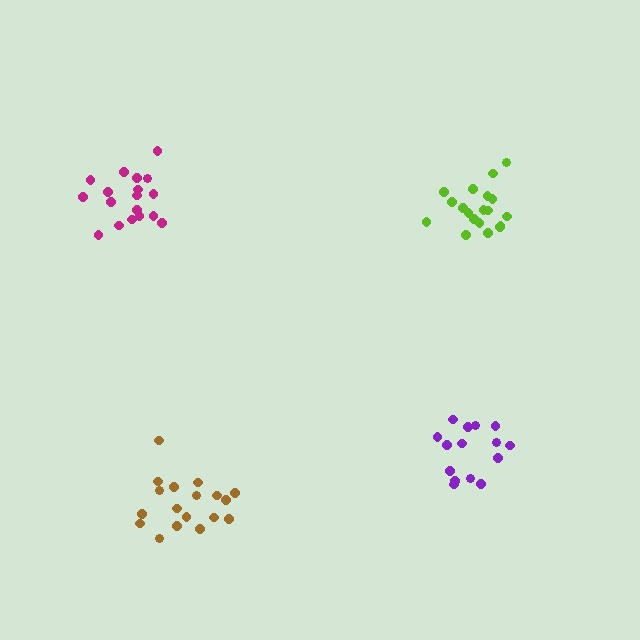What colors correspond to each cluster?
The clusters are colored: purple, magenta, brown, lime.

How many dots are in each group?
Group 1: 15 dots, Group 2: 18 dots, Group 3: 18 dots, Group 4: 19 dots (70 total).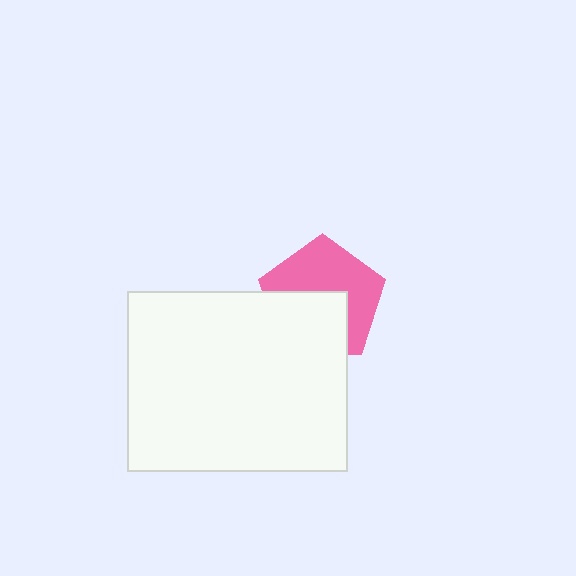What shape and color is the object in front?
The object in front is a white rectangle.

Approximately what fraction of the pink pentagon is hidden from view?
Roughly 45% of the pink pentagon is hidden behind the white rectangle.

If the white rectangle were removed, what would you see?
You would see the complete pink pentagon.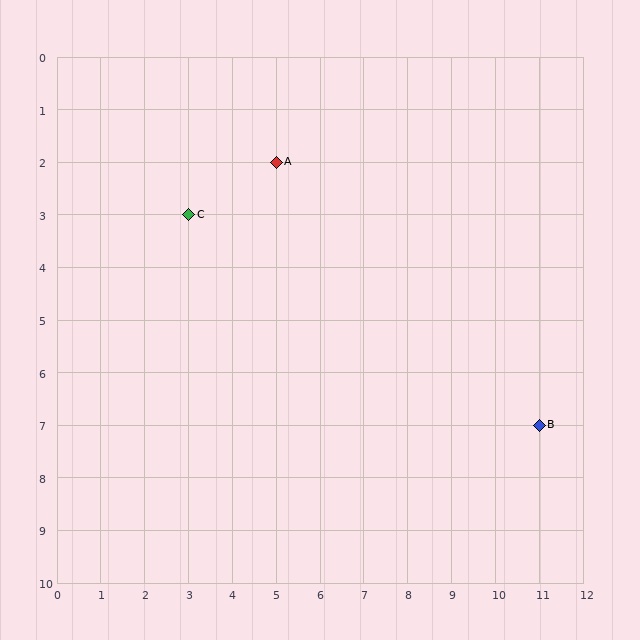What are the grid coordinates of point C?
Point C is at grid coordinates (3, 3).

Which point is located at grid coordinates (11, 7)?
Point B is at (11, 7).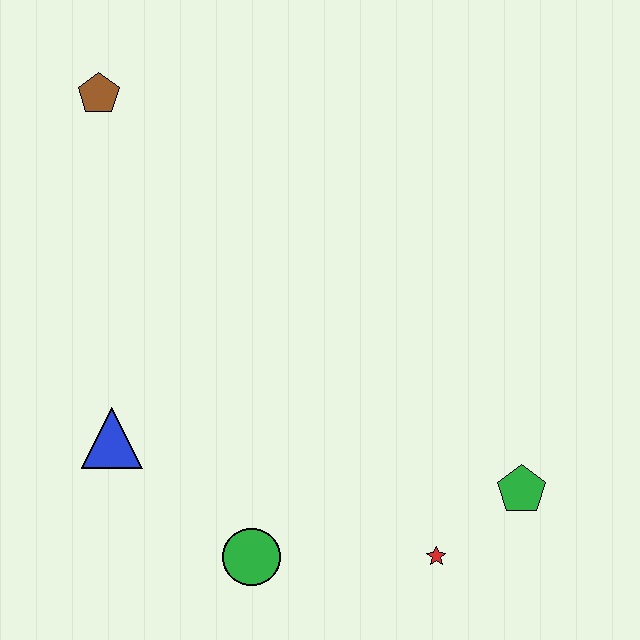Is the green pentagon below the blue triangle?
Yes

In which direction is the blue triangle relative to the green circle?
The blue triangle is to the left of the green circle.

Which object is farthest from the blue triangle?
The green pentagon is farthest from the blue triangle.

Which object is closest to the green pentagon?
The red star is closest to the green pentagon.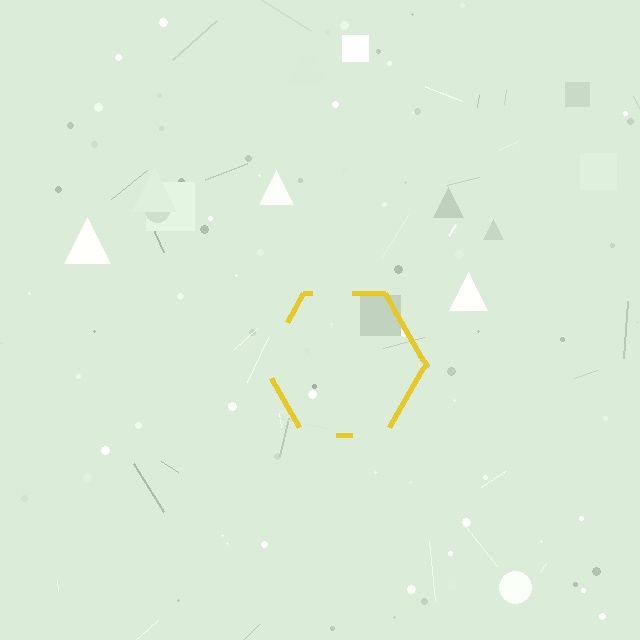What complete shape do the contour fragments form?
The contour fragments form a hexagon.